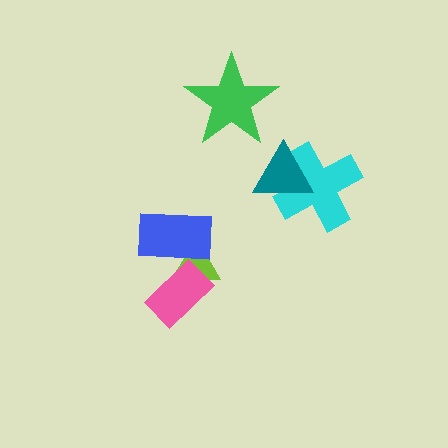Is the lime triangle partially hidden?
Yes, it is partially covered by another shape.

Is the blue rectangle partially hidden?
Yes, it is partially covered by another shape.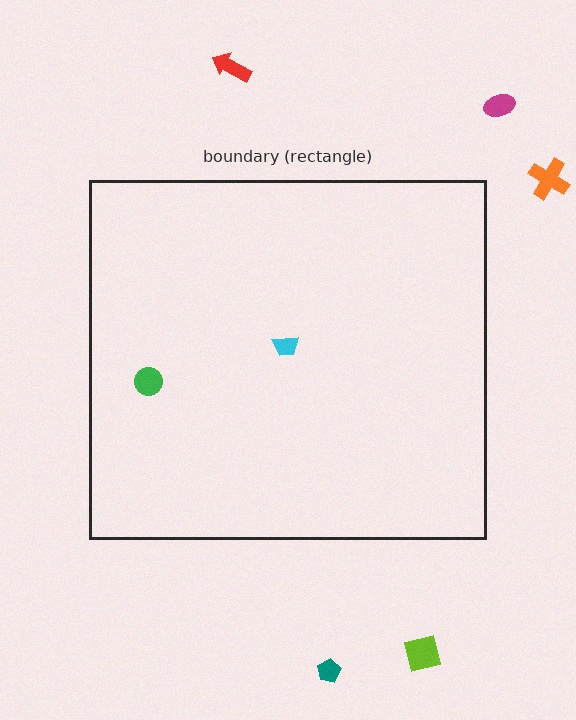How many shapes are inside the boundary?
2 inside, 5 outside.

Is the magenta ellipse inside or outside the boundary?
Outside.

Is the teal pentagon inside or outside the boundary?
Outside.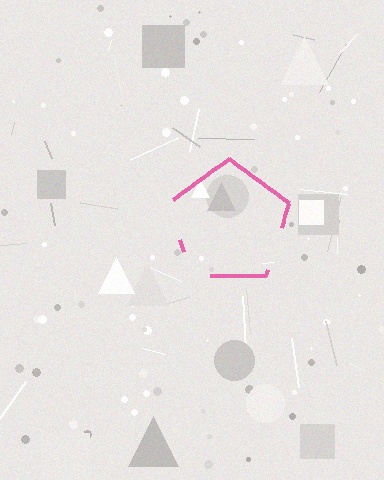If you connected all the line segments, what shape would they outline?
They would outline a pentagon.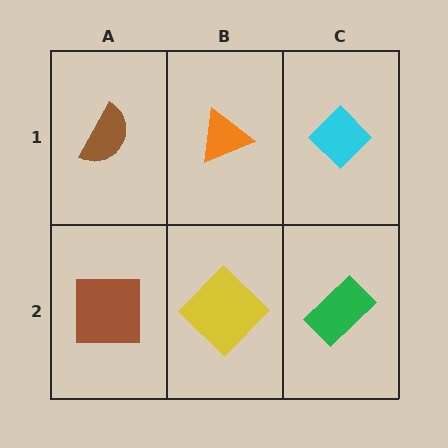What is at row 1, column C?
A cyan diamond.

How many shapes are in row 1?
3 shapes.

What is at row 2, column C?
A green rectangle.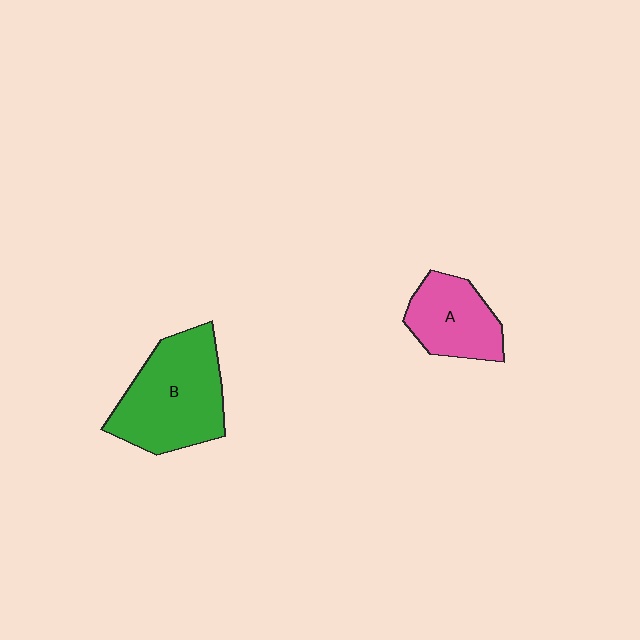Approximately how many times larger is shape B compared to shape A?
Approximately 1.6 times.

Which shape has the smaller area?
Shape A (pink).